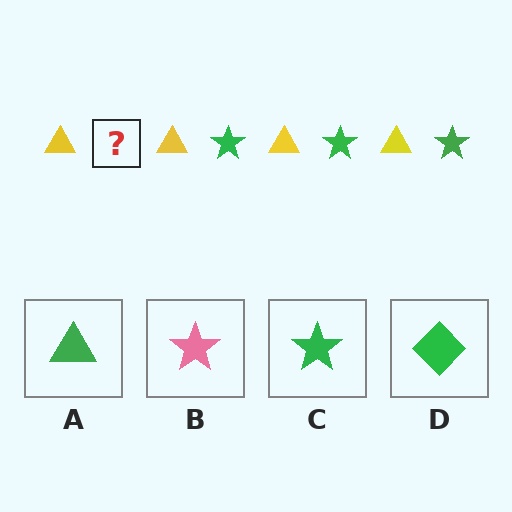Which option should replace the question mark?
Option C.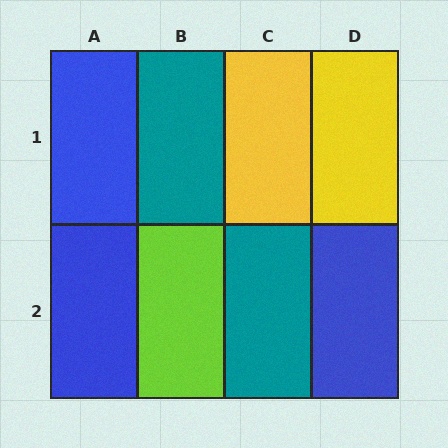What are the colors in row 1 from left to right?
Blue, teal, yellow, yellow.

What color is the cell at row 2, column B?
Lime.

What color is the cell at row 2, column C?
Teal.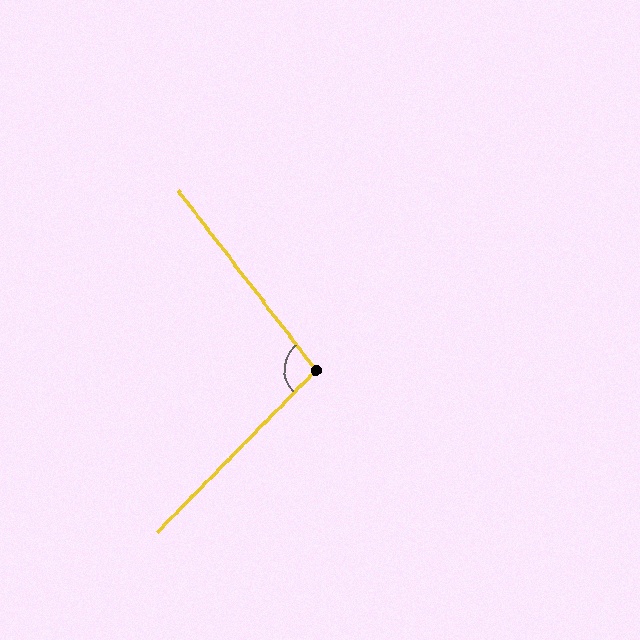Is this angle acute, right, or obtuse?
It is obtuse.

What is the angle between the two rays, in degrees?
Approximately 98 degrees.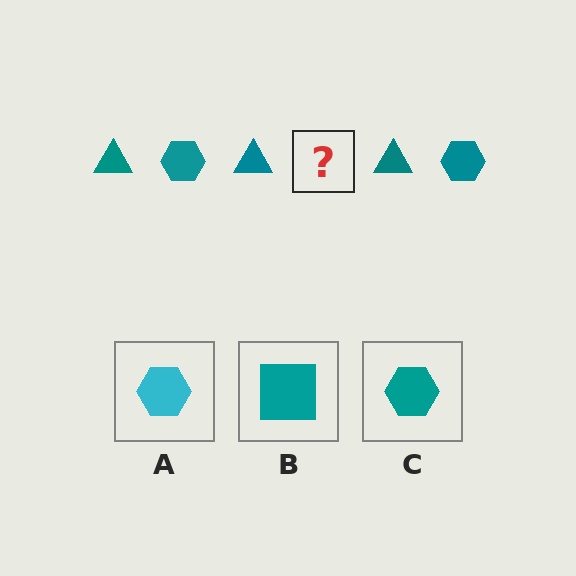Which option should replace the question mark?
Option C.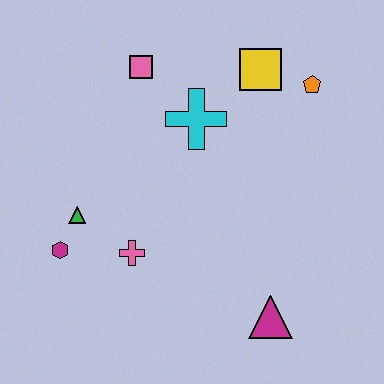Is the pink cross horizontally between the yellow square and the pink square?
No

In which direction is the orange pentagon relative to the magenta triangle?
The orange pentagon is above the magenta triangle.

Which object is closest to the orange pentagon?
The yellow square is closest to the orange pentagon.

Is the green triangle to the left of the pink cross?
Yes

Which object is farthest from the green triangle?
The orange pentagon is farthest from the green triangle.